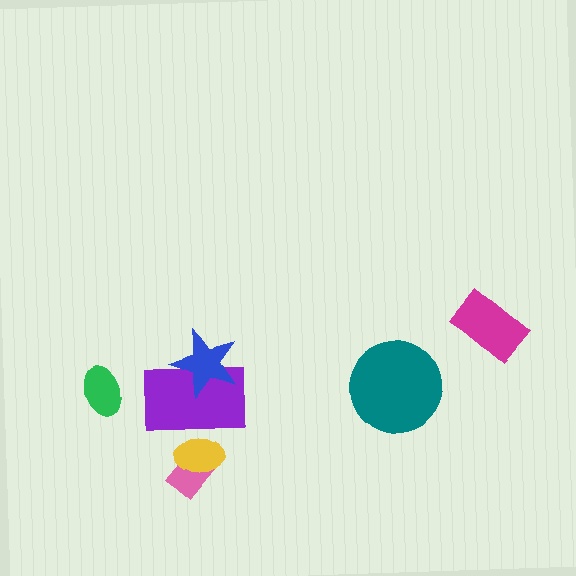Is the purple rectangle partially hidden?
Yes, it is partially covered by another shape.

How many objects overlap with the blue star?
1 object overlaps with the blue star.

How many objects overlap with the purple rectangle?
2 objects overlap with the purple rectangle.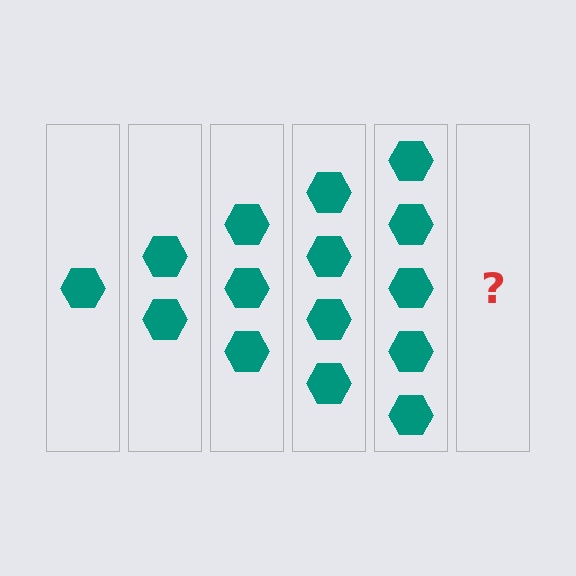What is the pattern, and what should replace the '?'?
The pattern is that each step adds one more hexagon. The '?' should be 6 hexagons.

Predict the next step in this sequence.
The next step is 6 hexagons.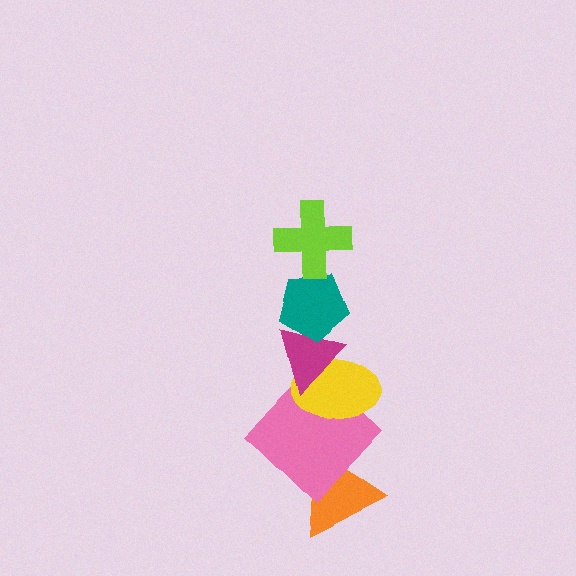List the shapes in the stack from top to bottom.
From top to bottom: the lime cross, the teal pentagon, the magenta triangle, the yellow ellipse, the pink diamond, the orange triangle.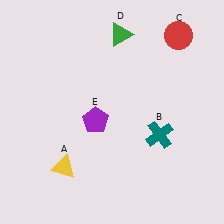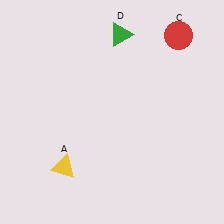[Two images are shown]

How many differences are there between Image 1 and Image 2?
There are 2 differences between the two images.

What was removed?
The teal cross (B), the purple pentagon (E) were removed in Image 2.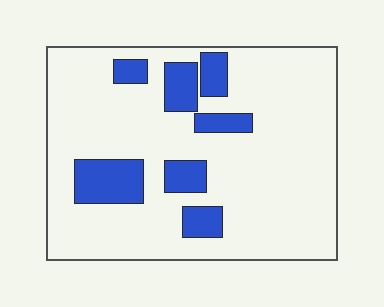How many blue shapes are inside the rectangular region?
7.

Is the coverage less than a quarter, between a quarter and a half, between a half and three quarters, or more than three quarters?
Less than a quarter.